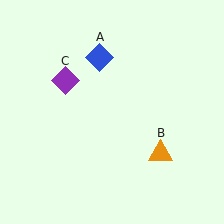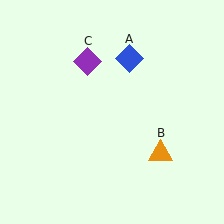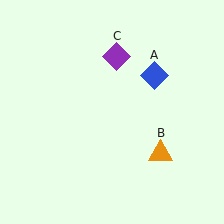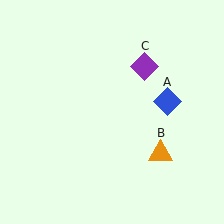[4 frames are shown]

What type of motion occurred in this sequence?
The blue diamond (object A), purple diamond (object C) rotated clockwise around the center of the scene.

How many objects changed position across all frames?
2 objects changed position: blue diamond (object A), purple diamond (object C).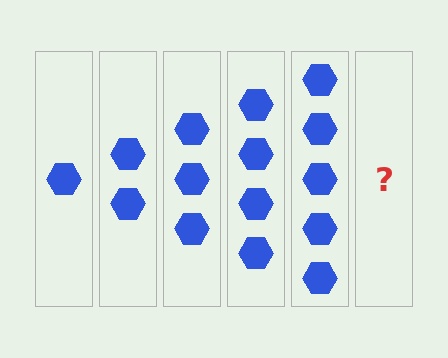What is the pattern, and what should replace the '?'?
The pattern is that each step adds one more hexagon. The '?' should be 6 hexagons.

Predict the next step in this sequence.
The next step is 6 hexagons.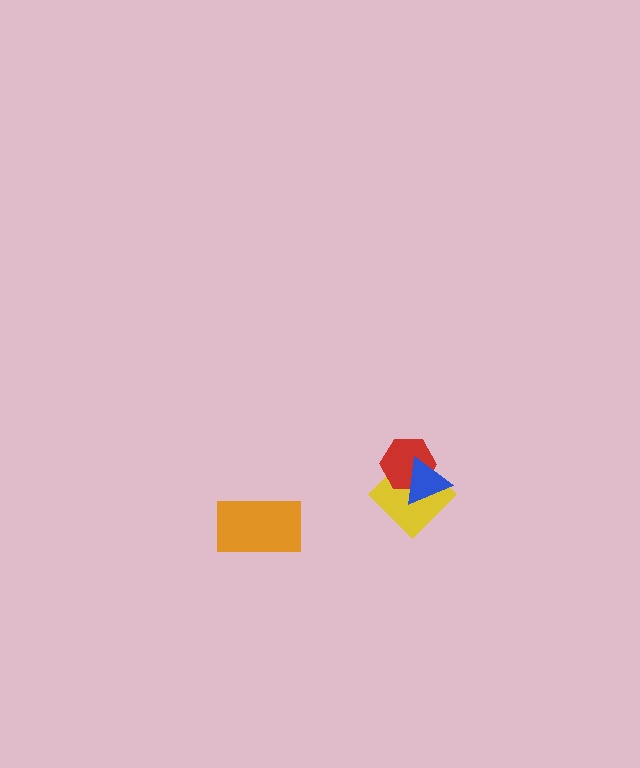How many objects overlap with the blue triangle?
2 objects overlap with the blue triangle.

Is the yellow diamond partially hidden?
Yes, it is partially covered by another shape.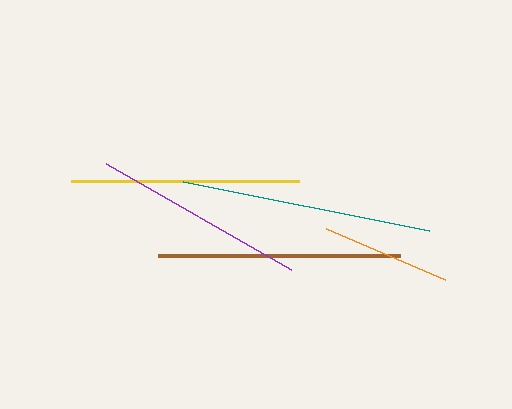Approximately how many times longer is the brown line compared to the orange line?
The brown line is approximately 1.9 times the length of the orange line.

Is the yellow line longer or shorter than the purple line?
The yellow line is longer than the purple line.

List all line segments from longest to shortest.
From longest to shortest: teal, brown, yellow, purple, orange.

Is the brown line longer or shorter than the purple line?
The brown line is longer than the purple line.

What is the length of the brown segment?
The brown segment is approximately 242 pixels long.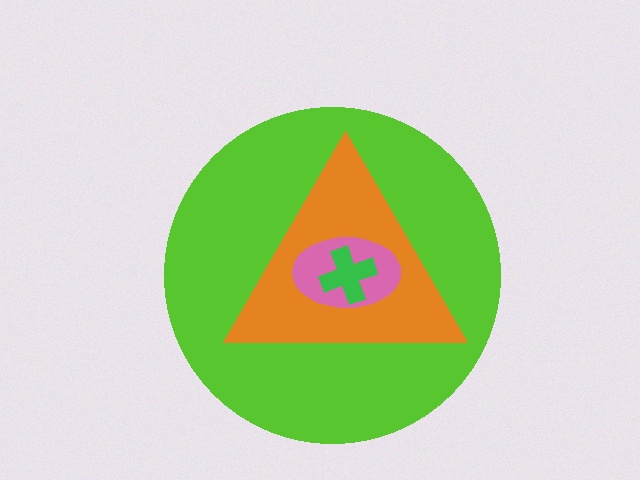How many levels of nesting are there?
4.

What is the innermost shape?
The green cross.